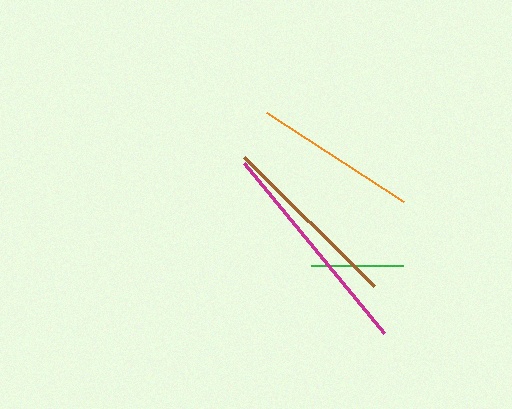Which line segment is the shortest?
The green line is the shortest at approximately 92 pixels.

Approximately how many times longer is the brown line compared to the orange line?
The brown line is approximately 1.1 times the length of the orange line.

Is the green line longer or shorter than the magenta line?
The magenta line is longer than the green line.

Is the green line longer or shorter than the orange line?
The orange line is longer than the green line.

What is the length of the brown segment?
The brown segment is approximately 183 pixels long.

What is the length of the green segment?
The green segment is approximately 92 pixels long.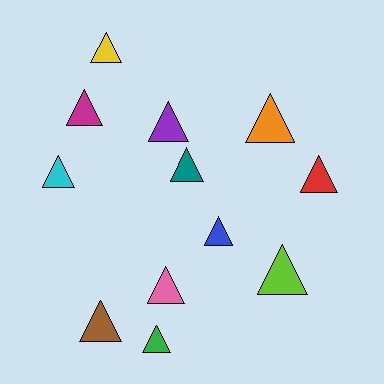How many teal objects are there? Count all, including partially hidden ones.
There is 1 teal object.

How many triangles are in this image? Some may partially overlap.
There are 12 triangles.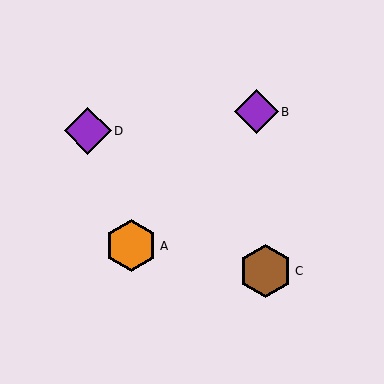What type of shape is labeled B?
Shape B is a purple diamond.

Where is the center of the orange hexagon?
The center of the orange hexagon is at (131, 246).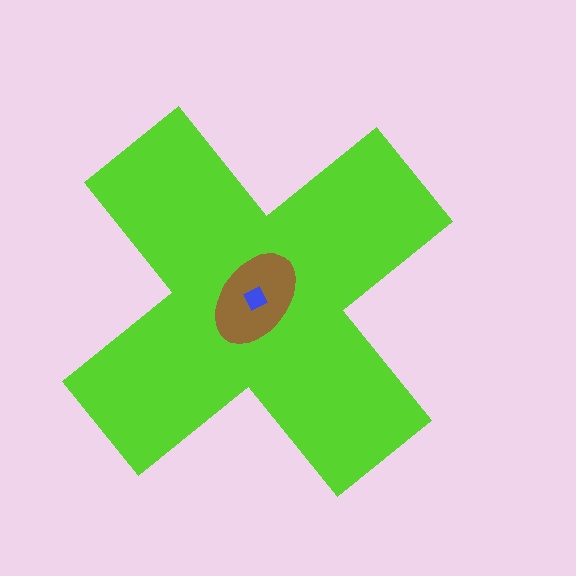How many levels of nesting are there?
3.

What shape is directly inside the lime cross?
The brown ellipse.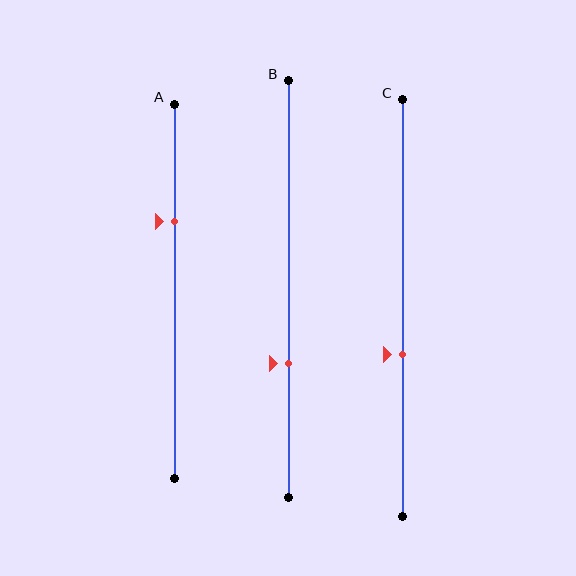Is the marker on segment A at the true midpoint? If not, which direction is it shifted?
No, the marker on segment A is shifted upward by about 19% of the segment length.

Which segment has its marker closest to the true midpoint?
Segment C has its marker closest to the true midpoint.